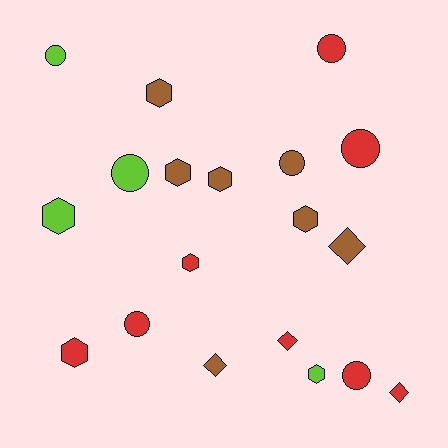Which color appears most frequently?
Red, with 8 objects.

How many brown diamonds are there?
There are 2 brown diamonds.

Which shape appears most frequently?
Hexagon, with 8 objects.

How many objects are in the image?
There are 19 objects.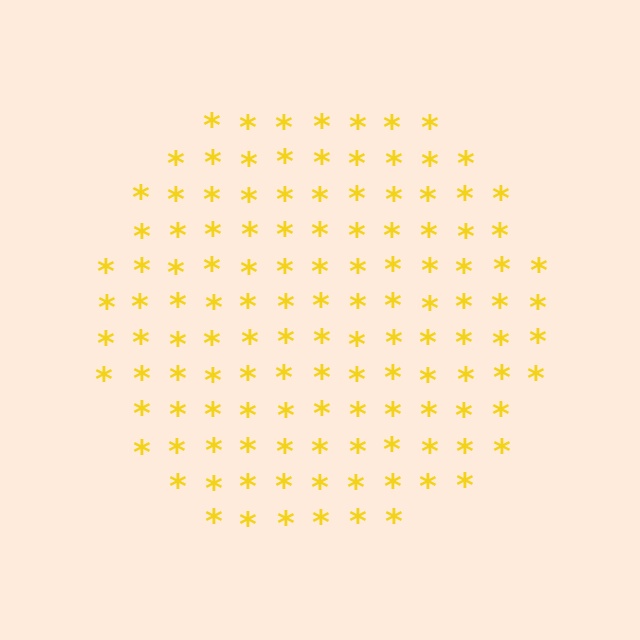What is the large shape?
The large shape is a circle.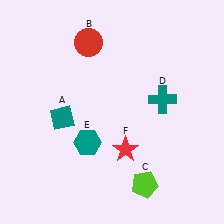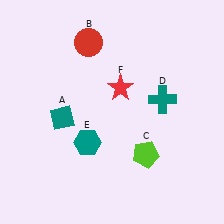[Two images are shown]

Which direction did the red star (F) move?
The red star (F) moved up.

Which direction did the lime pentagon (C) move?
The lime pentagon (C) moved up.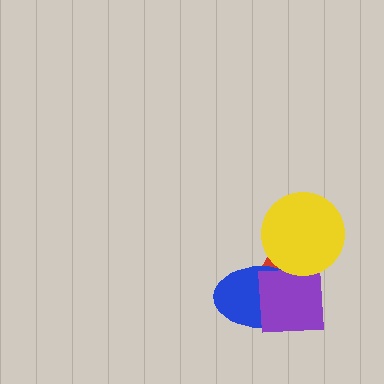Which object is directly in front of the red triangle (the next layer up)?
The blue ellipse is directly in front of the red triangle.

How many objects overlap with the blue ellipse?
3 objects overlap with the blue ellipse.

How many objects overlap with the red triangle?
3 objects overlap with the red triangle.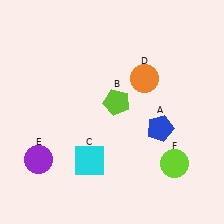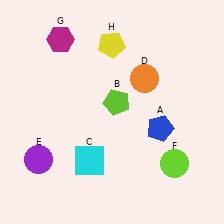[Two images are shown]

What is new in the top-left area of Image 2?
A yellow pentagon (H) was added in the top-left area of Image 2.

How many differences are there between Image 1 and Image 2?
There are 2 differences between the two images.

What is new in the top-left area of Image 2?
A magenta hexagon (G) was added in the top-left area of Image 2.